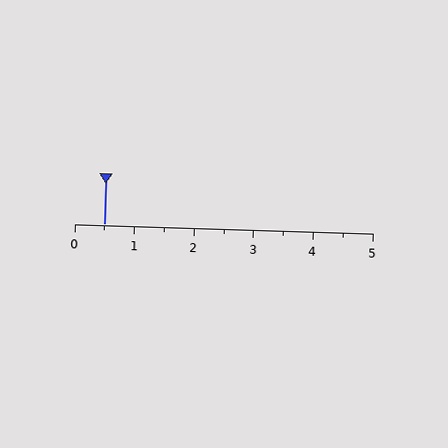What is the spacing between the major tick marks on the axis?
The major ticks are spaced 1 apart.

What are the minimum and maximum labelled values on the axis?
The axis runs from 0 to 5.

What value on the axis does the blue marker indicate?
The marker indicates approximately 0.5.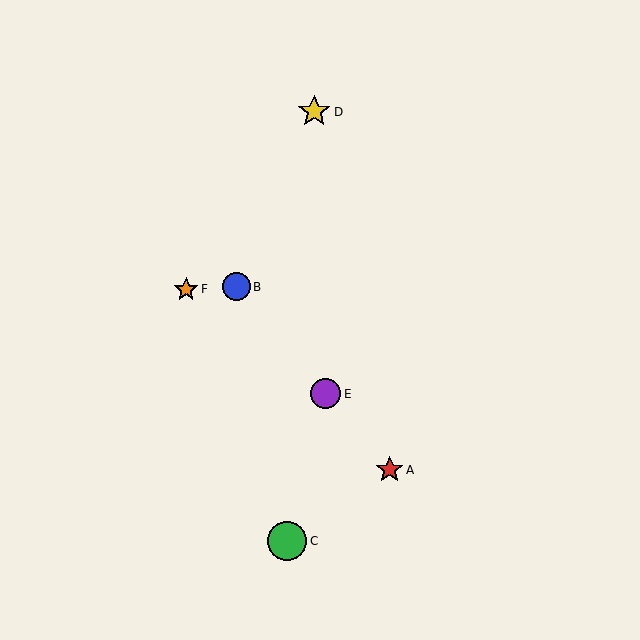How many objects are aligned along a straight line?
3 objects (A, B, E) are aligned along a straight line.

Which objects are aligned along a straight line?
Objects A, B, E are aligned along a straight line.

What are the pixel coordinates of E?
Object E is at (326, 394).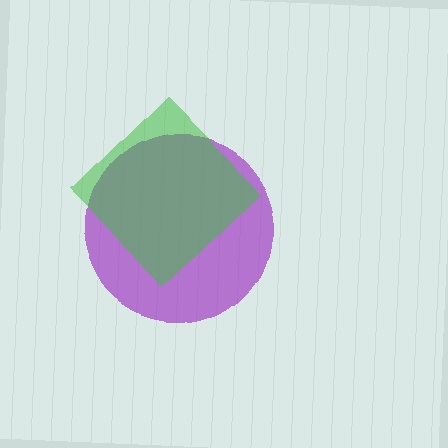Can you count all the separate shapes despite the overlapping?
Yes, there are 2 separate shapes.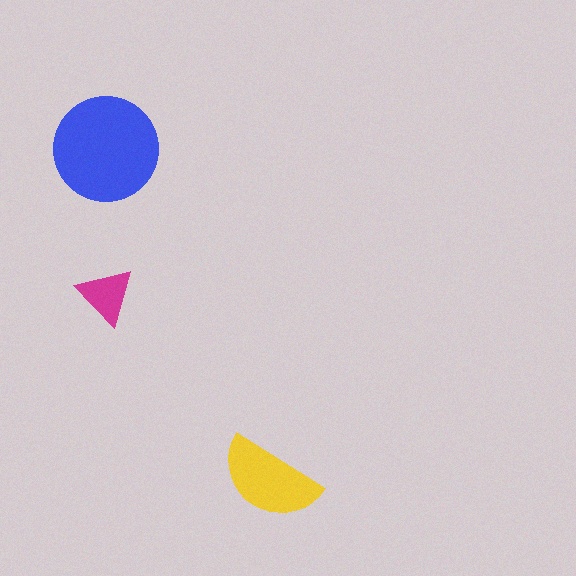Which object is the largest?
The blue circle.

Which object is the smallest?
The magenta triangle.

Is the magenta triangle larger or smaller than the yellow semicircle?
Smaller.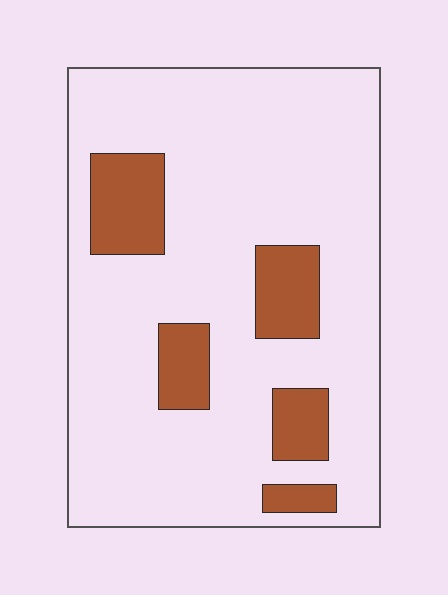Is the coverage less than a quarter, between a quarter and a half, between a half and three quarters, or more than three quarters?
Less than a quarter.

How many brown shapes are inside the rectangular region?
5.